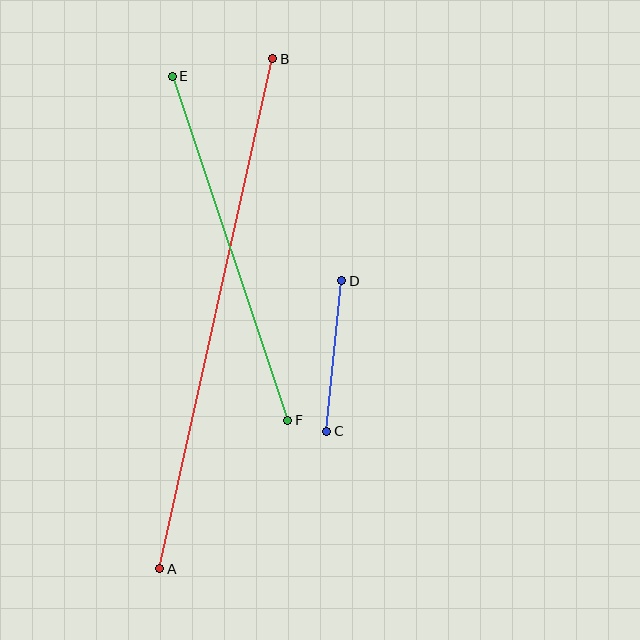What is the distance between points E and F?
The distance is approximately 363 pixels.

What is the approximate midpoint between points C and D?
The midpoint is at approximately (334, 356) pixels.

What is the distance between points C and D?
The distance is approximately 151 pixels.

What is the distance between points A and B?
The distance is approximately 522 pixels.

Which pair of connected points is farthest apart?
Points A and B are farthest apart.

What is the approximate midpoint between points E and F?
The midpoint is at approximately (230, 248) pixels.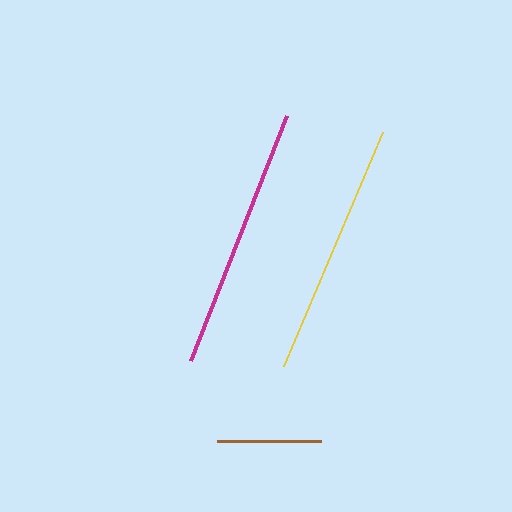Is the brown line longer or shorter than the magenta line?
The magenta line is longer than the brown line.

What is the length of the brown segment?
The brown segment is approximately 103 pixels long.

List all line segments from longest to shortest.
From longest to shortest: magenta, yellow, brown.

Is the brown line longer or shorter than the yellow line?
The yellow line is longer than the brown line.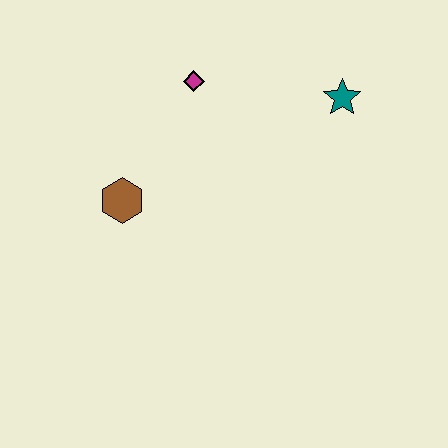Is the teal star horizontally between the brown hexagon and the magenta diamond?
No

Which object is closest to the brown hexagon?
The magenta diamond is closest to the brown hexagon.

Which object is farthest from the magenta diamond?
The teal star is farthest from the magenta diamond.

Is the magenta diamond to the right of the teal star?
No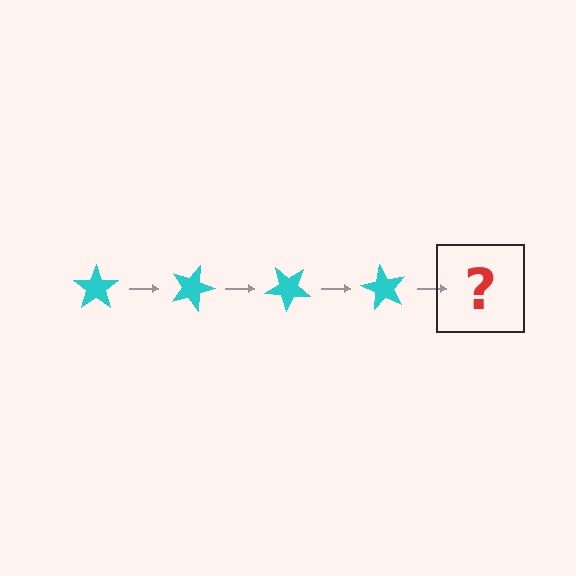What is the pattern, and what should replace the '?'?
The pattern is that the star rotates 20 degrees each step. The '?' should be a cyan star rotated 80 degrees.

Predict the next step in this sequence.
The next step is a cyan star rotated 80 degrees.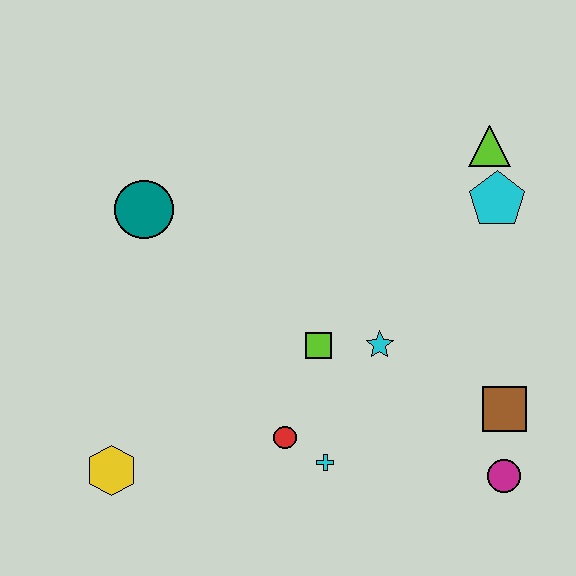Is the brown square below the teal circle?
Yes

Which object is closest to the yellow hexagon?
The red circle is closest to the yellow hexagon.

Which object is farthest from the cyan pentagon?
The yellow hexagon is farthest from the cyan pentagon.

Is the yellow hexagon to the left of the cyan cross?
Yes